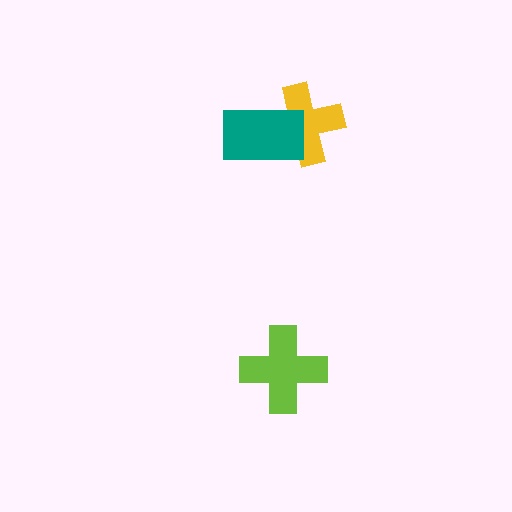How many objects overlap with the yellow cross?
1 object overlaps with the yellow cross.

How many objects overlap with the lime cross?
0 objects overlap with the lime cross.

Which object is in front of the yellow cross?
The teal rectangle is in front of the yellow cross.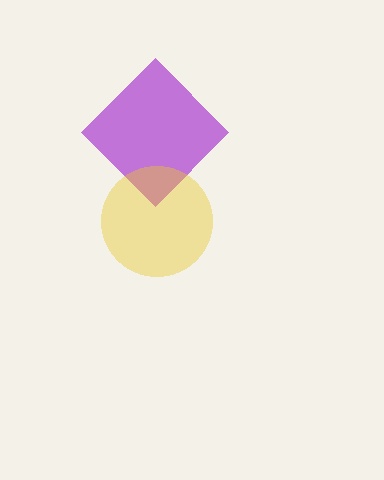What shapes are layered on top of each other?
The layered shapes are: a purple diamond, a yellow circle.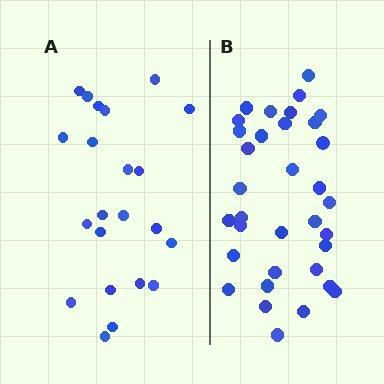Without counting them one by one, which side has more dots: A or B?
Region B (the right region) has more dots.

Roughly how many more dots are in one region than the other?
Region B has roughly 12 or so more dots than region A.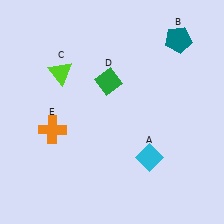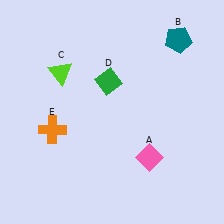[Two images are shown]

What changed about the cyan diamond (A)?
In Image 1, A is cyan. In Image 2, it changed to pink.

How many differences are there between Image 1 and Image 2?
There is 1 difference between the two images.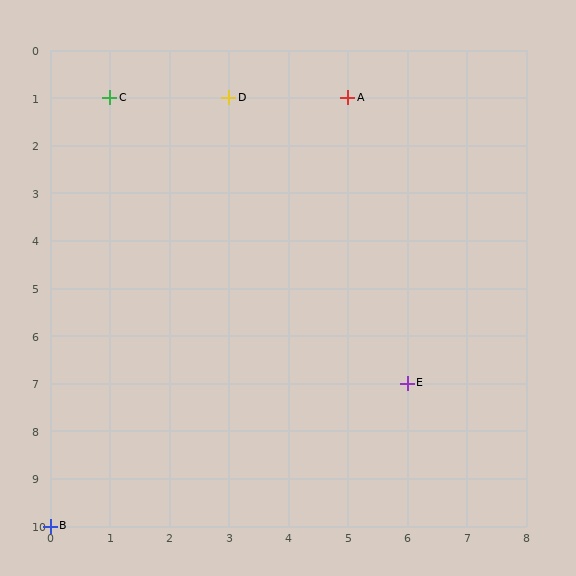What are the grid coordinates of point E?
Point E is at grid coordinates (6, 7).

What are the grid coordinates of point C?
Point C is at grid coordinates (1, 1).